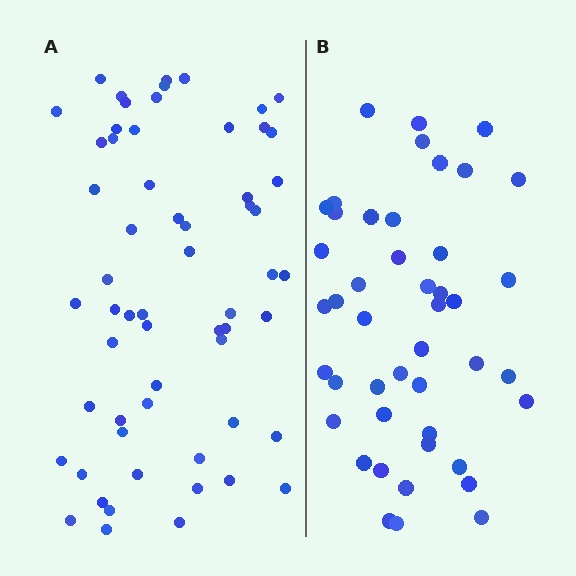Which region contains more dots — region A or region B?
Region A (the left region) has more dots.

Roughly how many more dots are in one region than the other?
Region A has approximately 15 more dots than region B.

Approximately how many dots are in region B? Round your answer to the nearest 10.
About 40 dots. (The exact count is 45, which rounds to 40.)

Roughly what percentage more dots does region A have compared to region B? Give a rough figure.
About 35% more.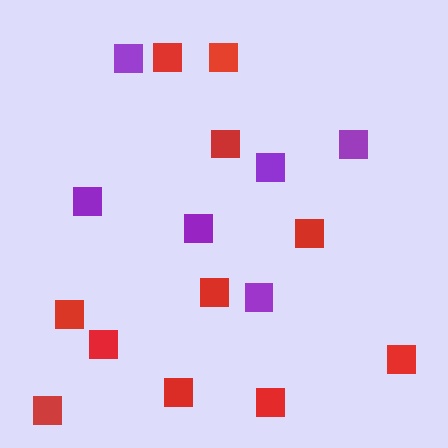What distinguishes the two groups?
There are 2 groups: one group of purple squares (6) and one group of red squares (11).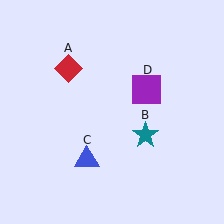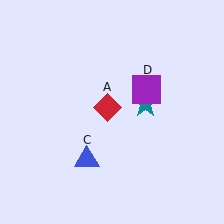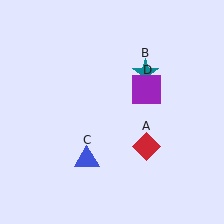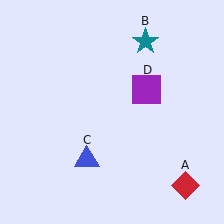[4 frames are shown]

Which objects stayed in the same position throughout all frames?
Blue triangle (object C) and purple square (object D) remained stationary.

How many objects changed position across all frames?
2 objects changed position: red diamond (object A), teal star (object B).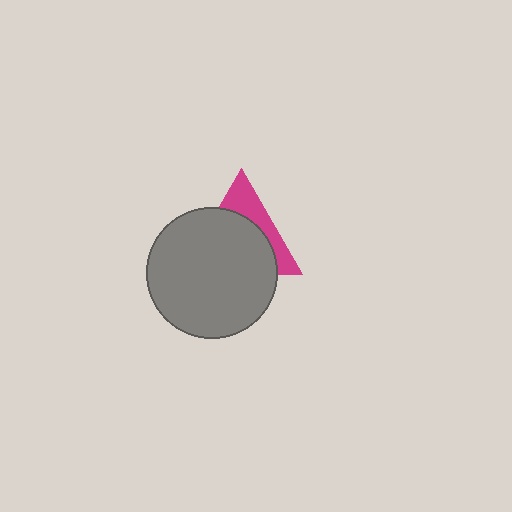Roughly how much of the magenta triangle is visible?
A small part of it is visible (roughly 33%).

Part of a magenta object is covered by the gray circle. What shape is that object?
It is a triangle.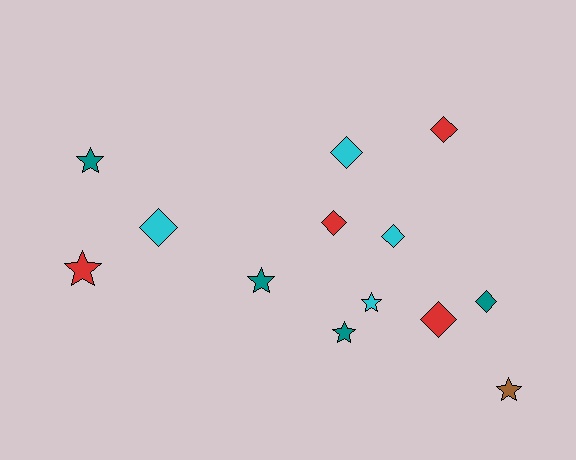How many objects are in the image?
There are 13 objects.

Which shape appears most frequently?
Diamond, with 7 objects.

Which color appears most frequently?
Red, with 4 objects.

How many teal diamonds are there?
There is 1 teal diamond.